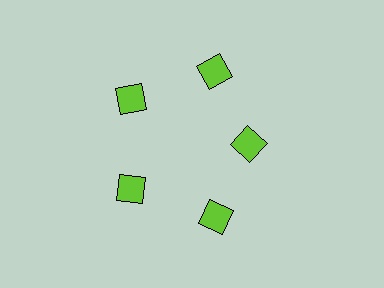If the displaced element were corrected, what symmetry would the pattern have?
It would have 5-fold rotational symmetry — the pattern would map onto itself every 72 degrees.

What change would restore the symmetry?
The symmetry would be restored by moving it outward, back onto the ring so that all 5 diamonds sit at equal angles and equal distance from the center.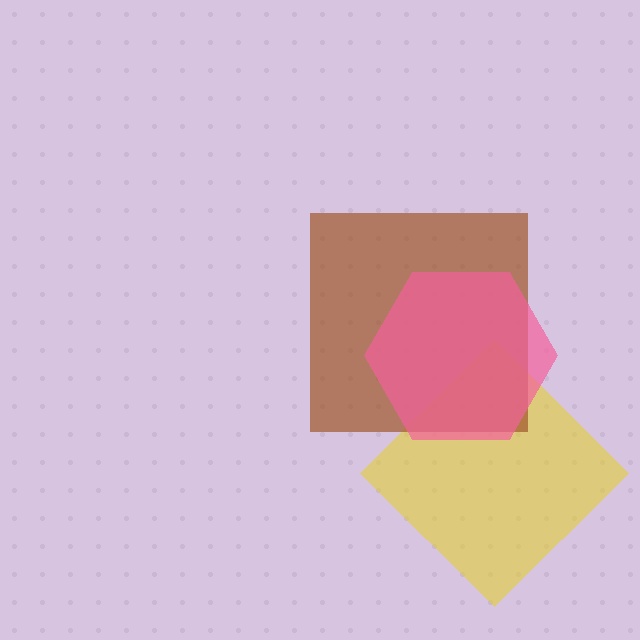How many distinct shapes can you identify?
There are 3 distinct shapes: a yellow diamond, a brown square, a pink hexagon.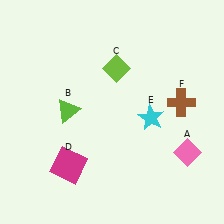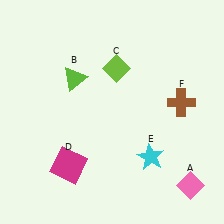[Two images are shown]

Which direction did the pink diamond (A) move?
The pink diamond (A) moved down.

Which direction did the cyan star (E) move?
The cyan star (E) moved down.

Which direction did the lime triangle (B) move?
The lime triangle (B) moved up.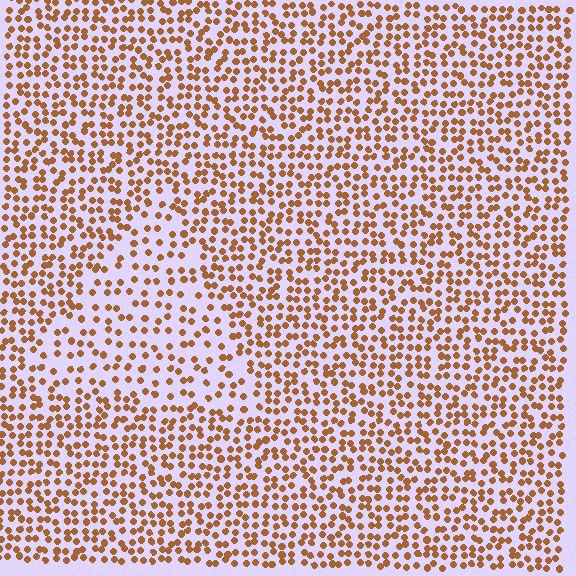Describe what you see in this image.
The image contains small brown elements arranged at two different densities. A triangle-shaped region is visible where the elements are less densely packed than the surrounding area.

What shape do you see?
I see a triangle.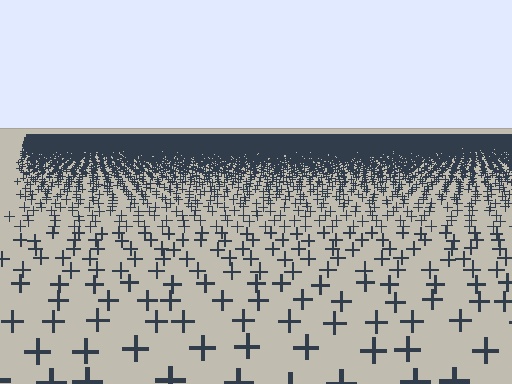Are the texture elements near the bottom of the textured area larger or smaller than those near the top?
Larger. Near the bottom, elements are closer to the viewer and appear at a bigger on-screen size.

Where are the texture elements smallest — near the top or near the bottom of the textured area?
Near the top.